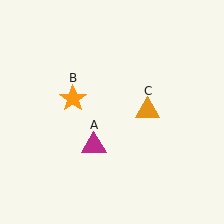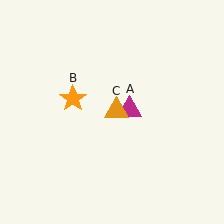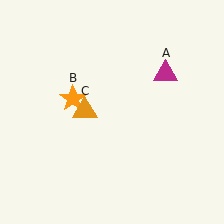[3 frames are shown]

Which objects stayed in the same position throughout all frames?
Orange star (object B) remained stationary.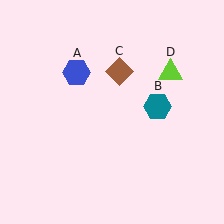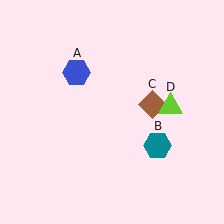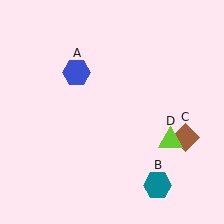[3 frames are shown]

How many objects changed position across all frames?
3 objects changed position: teal hexagon (object B), brown diamond (object C), lime triangle (object D).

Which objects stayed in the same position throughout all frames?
Blue hexagon (object A) remained stationary.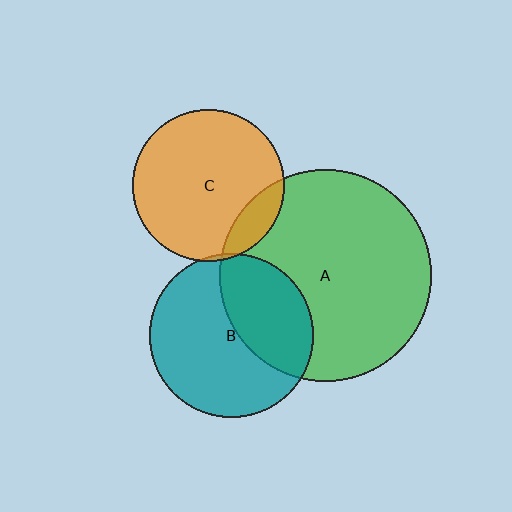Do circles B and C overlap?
Yes.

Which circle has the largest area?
Circle A (green).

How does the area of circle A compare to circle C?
Approximately 1.9 times.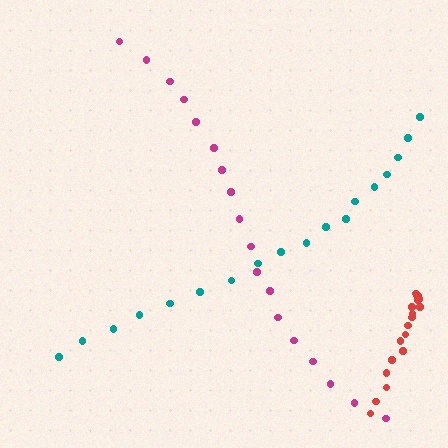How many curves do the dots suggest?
There are 3 distinct paths.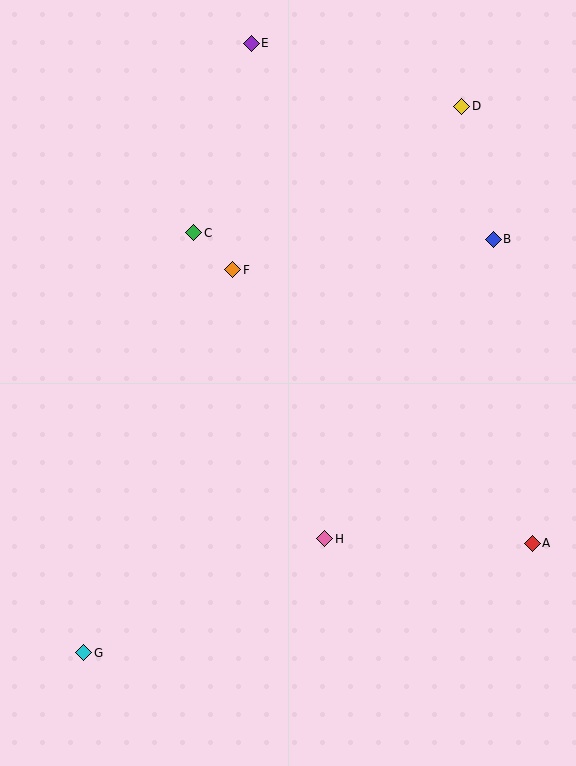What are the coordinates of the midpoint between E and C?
The midpoint between E and C is at (222, 138).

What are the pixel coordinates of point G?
Point G is at (84, 653).